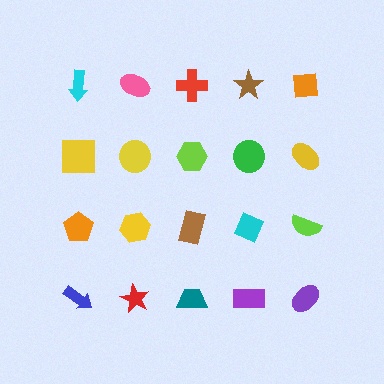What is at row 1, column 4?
A brown star.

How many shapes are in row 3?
5 shapes.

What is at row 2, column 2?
A yellow circle.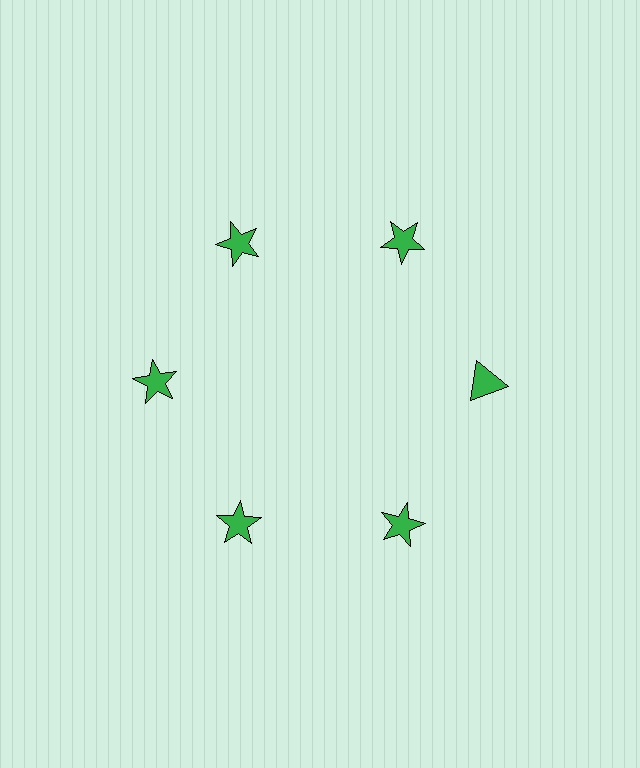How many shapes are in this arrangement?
There are 6 shapes arranged in a ring pattern.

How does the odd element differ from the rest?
It has a different shape: triangle instead of star.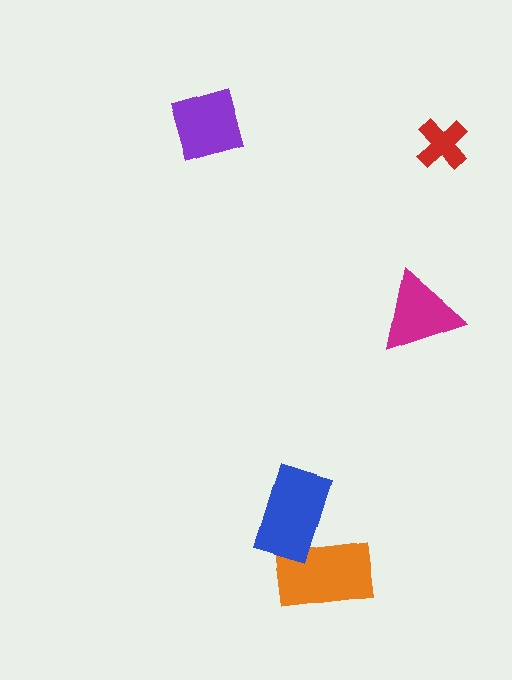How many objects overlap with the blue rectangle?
1 object overlaps with the blue rectangle.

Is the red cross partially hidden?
No, no other shape covers it.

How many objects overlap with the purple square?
0 objects overlap with the purple square.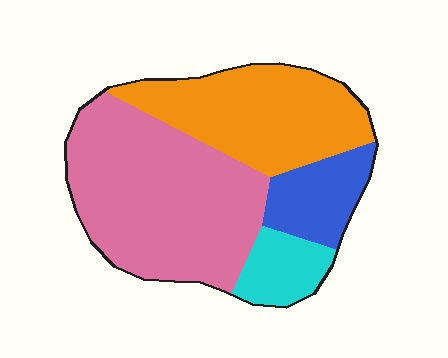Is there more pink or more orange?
Pink.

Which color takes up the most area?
Pink, at roughly 45%.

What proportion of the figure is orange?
Orange takes up about one third (1/3) of the figure.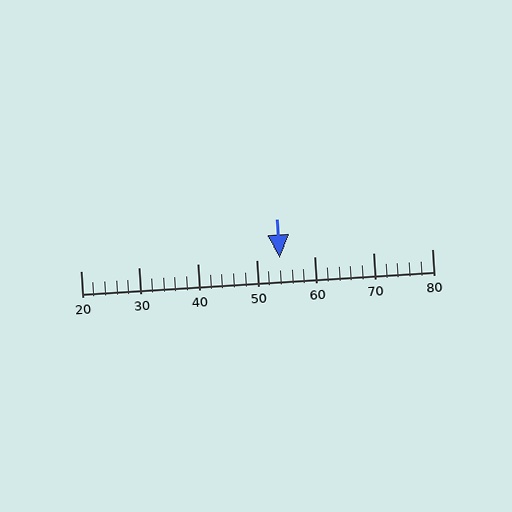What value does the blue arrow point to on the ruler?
The blue arrow points to approximately 54.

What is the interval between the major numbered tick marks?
The major tick marks are spaced 10 units apart.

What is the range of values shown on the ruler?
The ruler shows values from 20 to 80.